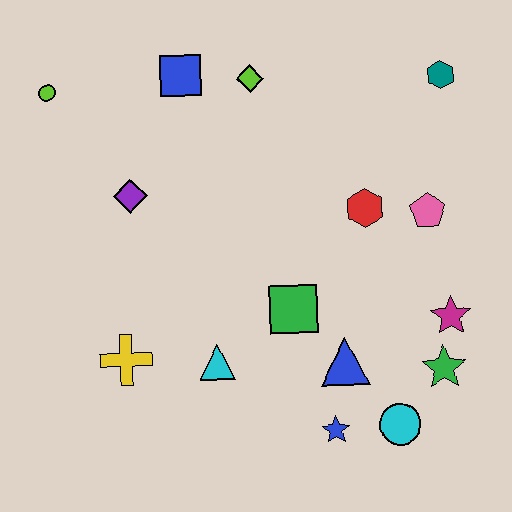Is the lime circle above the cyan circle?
Yes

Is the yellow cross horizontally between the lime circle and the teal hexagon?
Yes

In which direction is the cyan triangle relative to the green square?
The cyan triangle is to the left of the green square.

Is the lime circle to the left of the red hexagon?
Yes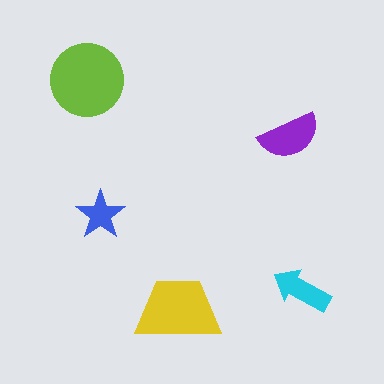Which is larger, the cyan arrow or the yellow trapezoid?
The yellow trapezoid.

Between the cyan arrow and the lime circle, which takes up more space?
The lime circle.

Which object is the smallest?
The blue star.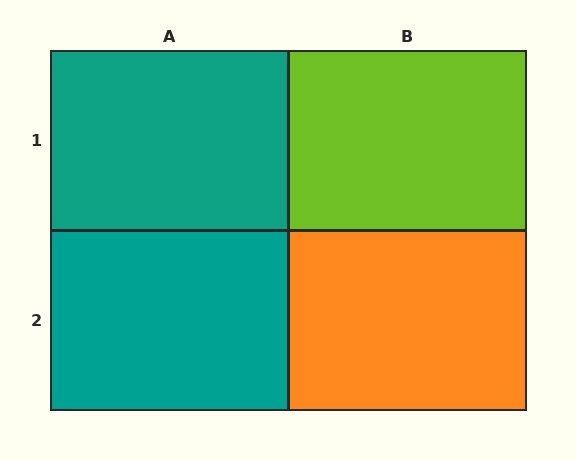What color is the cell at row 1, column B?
Lime.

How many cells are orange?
1 cell is orange.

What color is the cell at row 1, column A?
Teal.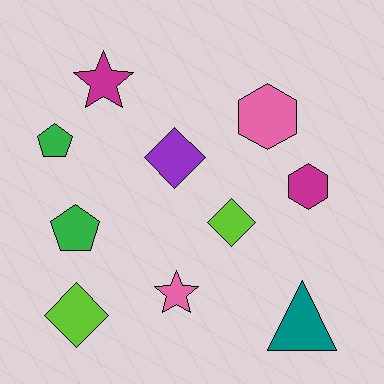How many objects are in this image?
There are 10 objects.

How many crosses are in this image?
There are no crosses.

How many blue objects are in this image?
There are no blue objects.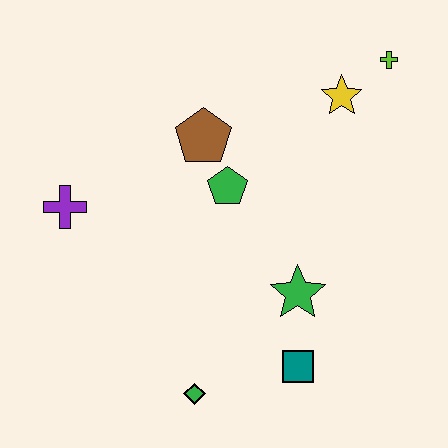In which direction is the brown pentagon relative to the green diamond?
The brown pentagon is above the green diamond.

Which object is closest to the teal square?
The green star is closest to the teal square.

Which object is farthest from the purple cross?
The lime cross is farthest from the purple cross.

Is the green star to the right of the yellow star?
No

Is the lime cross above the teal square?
Yes